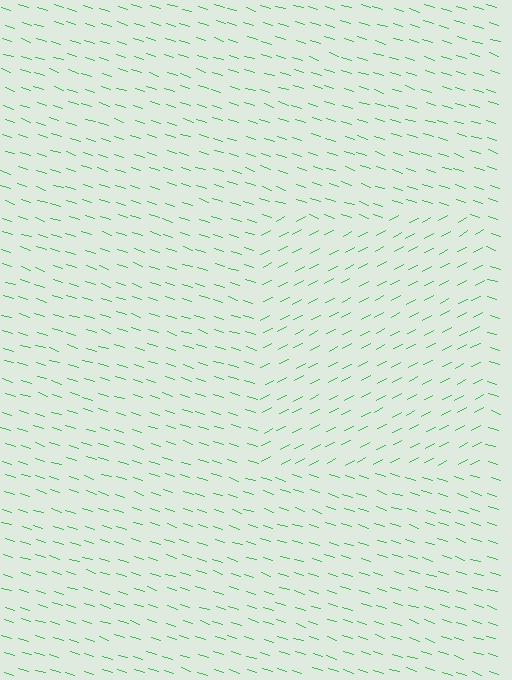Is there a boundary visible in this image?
Yes, there is a texture boundary formed by a change in line orientation.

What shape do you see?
I see a rectangle.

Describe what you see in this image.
The image is filled with small green line segments. A rectangle region in the image has lines oriented differently from the surrounding lines, creating a visible texture boundary.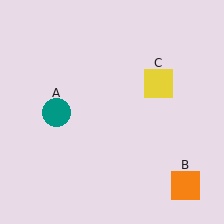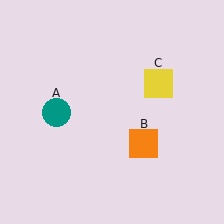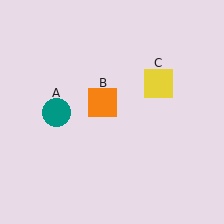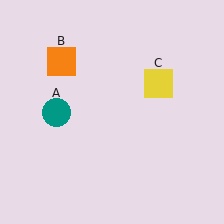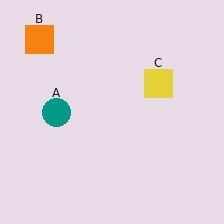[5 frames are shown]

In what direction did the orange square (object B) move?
The orange square (object B) moved up and to the left.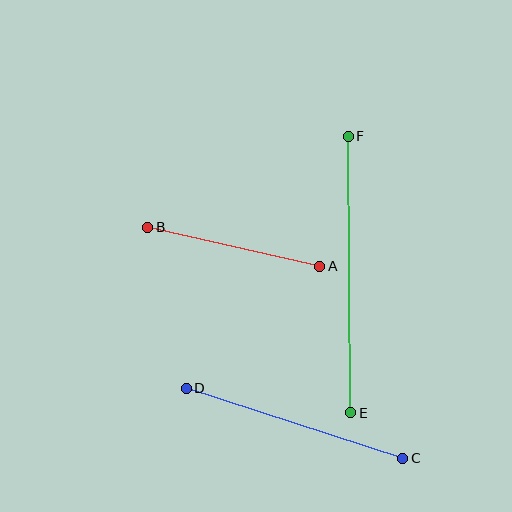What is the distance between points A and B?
The distance is approximately 176 pixels.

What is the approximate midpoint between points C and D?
The midpoint is at approximately (294, 423) pixels.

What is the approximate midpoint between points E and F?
The midpoint is at approximately (349, 275) pixels.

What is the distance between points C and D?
The distance is approximately 227 pixels.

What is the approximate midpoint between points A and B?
The midpoint is at approximately (234, 247) pixels.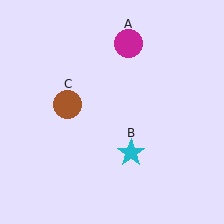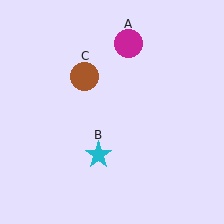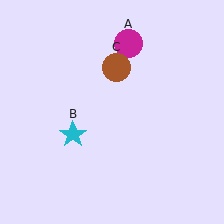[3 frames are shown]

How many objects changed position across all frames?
2 objects changed position: cyan star (object B), brown circle (object C).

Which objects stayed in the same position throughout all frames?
Magenta circle (object A) remained stationary.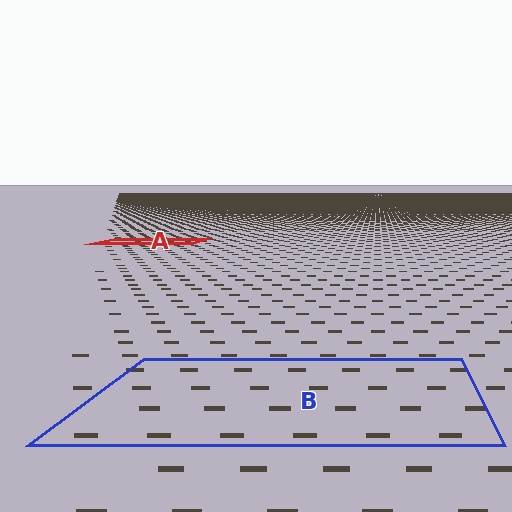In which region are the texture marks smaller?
The texture marks are smaller in region A, because it is farther away.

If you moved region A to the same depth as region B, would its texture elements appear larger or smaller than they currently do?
They would appear larger. At a closer depth, the same texture elements are projected at a bigger on-screen size.